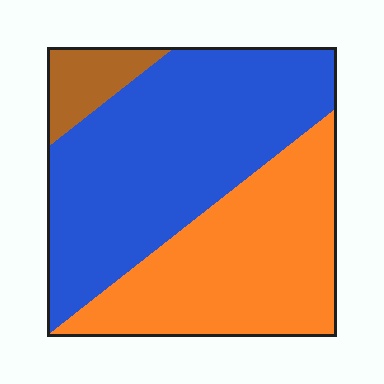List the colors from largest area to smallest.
From largest to smallest: blue, orange, brown.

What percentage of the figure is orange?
Orange covers around 40% of the figure.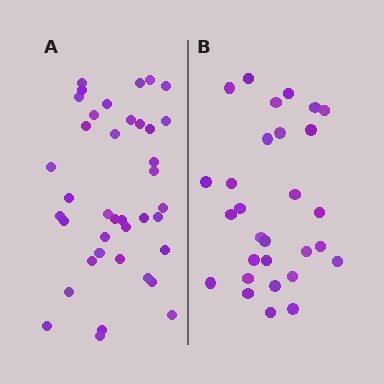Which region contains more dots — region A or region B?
Region A (the left region) has more dots.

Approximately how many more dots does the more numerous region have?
Region A has roughly 10 or so more dots than region B.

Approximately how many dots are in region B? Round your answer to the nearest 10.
About 30 dots. (The exact count is 29, which rounds to 30.)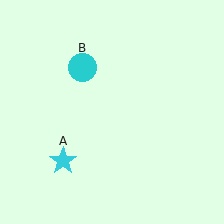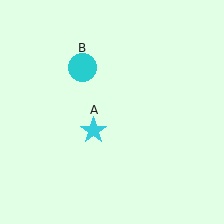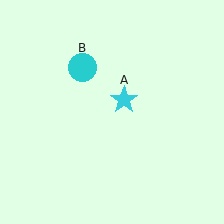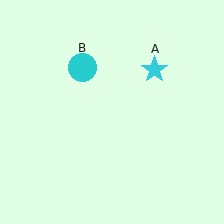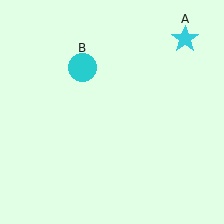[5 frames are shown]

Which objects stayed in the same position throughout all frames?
Cyan circle (object B) remained stationary.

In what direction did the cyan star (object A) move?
The cyan star (object A) moved up and to the right.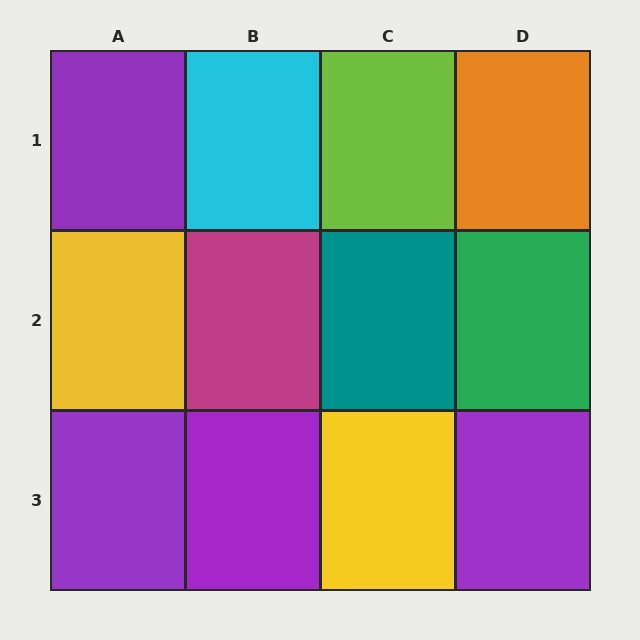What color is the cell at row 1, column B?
Cyan.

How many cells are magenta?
1 cell is magenta.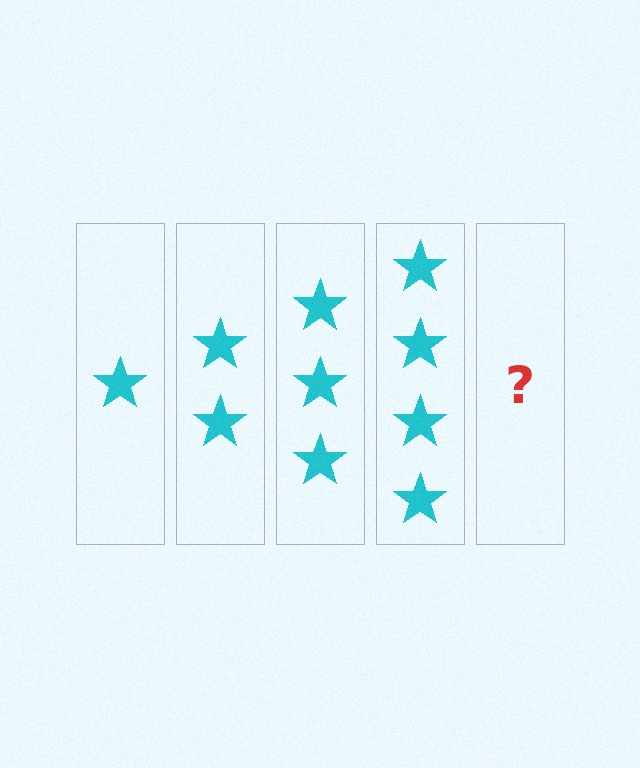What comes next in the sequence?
The next element should be 5 stars.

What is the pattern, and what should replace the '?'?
The pattern is that each step adds one more star. The '?' should be 5 stars.